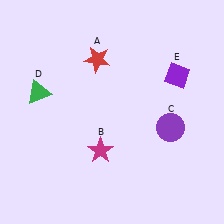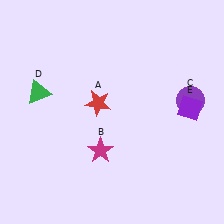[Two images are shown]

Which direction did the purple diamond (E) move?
The purple diamond (E) moved down.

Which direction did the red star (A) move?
The red star (A) moved down.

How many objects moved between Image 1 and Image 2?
3 objects moved between the two images.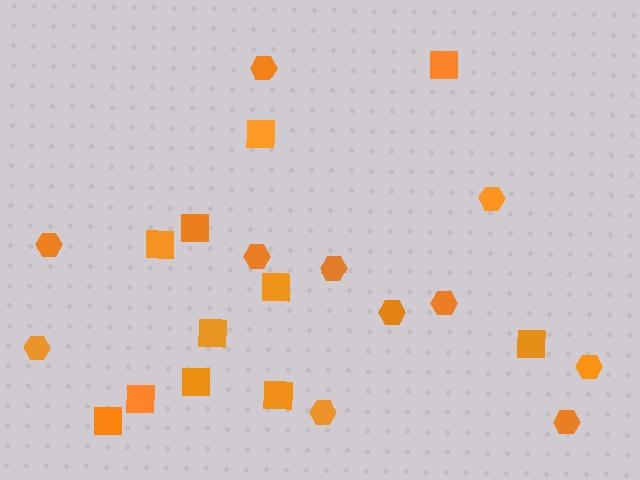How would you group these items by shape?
There are 2 groups: one group of squares (11) and one group of hexagons (11).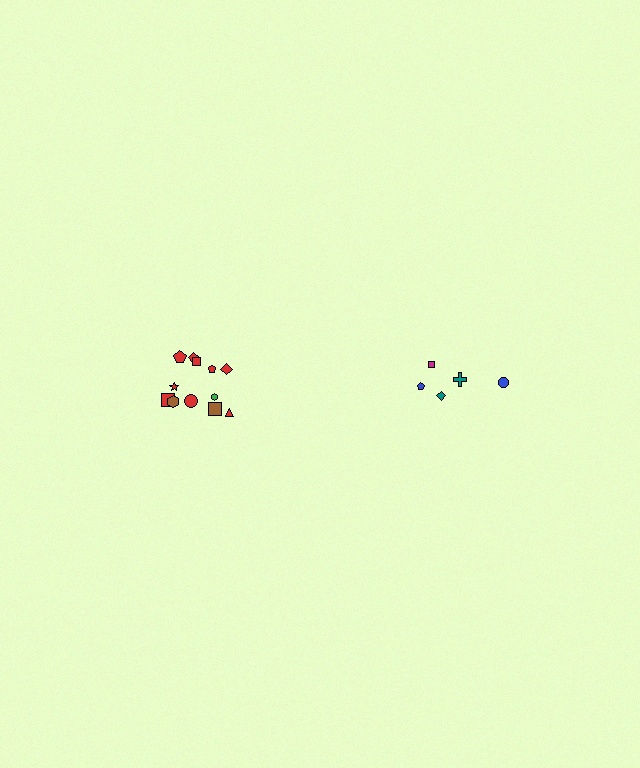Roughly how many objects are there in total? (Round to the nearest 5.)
Roughly 15 objects in total.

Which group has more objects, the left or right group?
The left group.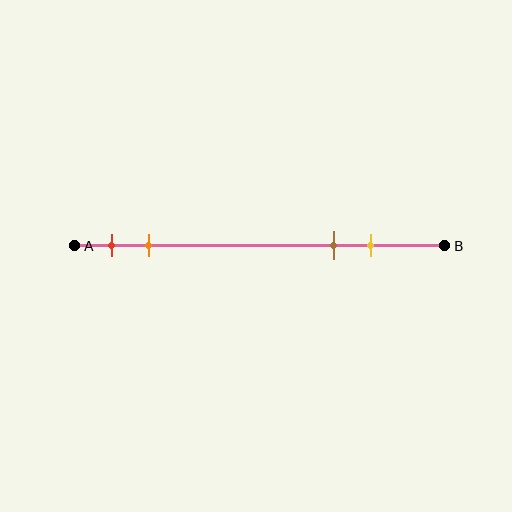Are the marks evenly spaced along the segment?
No, the marks are not evenly spaced.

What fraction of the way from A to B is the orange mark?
The orange mark is approximately 20% (0.2) of the way from A to B.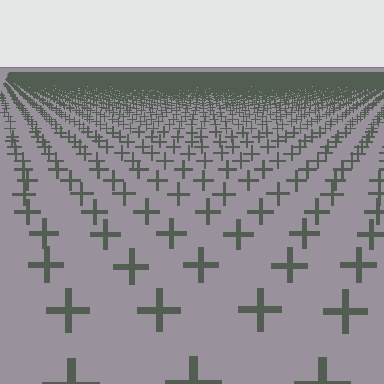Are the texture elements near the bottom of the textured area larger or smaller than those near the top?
Larger. Near the bottom, elements are closer to the viewer and appear at a bigger on-screen size.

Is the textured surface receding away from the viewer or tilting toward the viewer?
The surface is receding away from the viewer. Texture elements get smaller and denser toward the top.